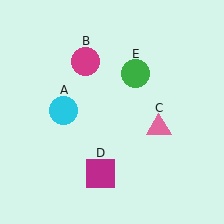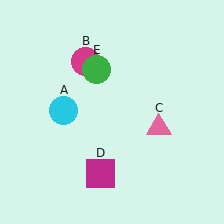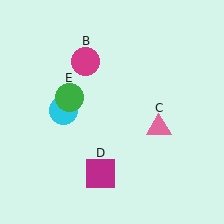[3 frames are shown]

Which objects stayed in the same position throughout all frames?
Cyan circle (object A) and magenta circle (object B) and pink triangle (object C) and magenta square (object D) remained stationary.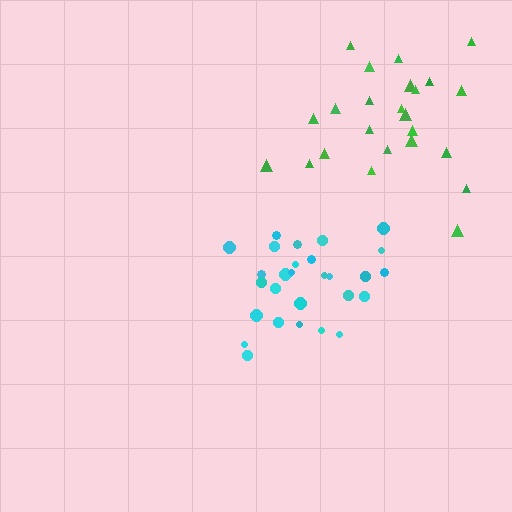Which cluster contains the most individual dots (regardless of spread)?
Cyan (28).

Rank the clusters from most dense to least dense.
cyan, green.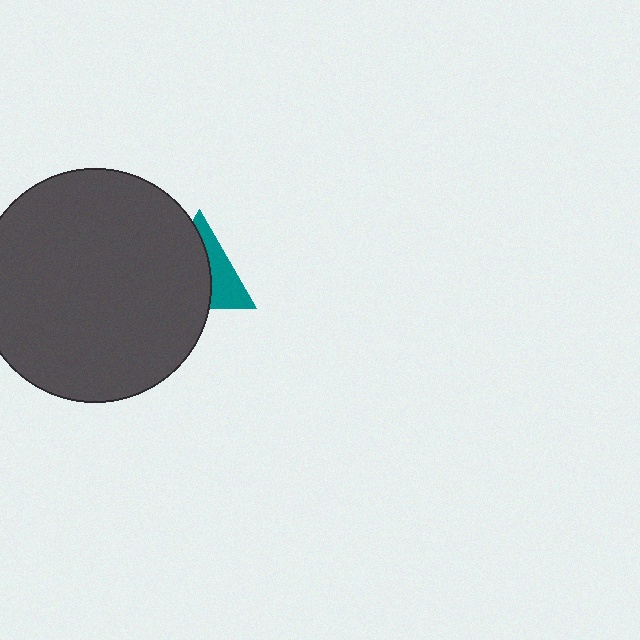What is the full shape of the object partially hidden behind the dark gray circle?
The partially hidden object is a teal triangle.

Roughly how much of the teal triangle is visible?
A small part of it is visible (roughly 39%).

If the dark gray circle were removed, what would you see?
You would see the complete teal triangle.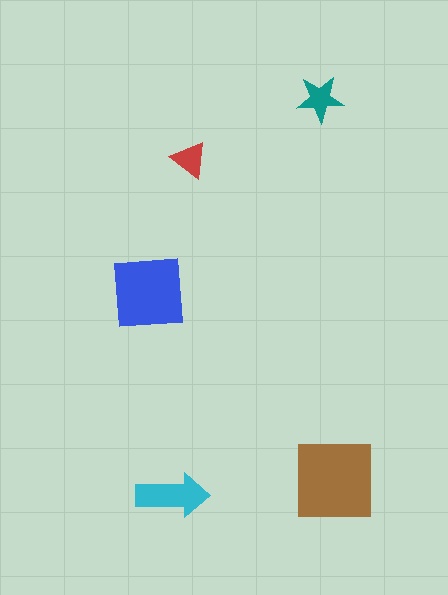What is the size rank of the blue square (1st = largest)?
2nd.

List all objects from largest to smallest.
The brown square, the blue square, the cyan arrow, the teal star, the red triangle.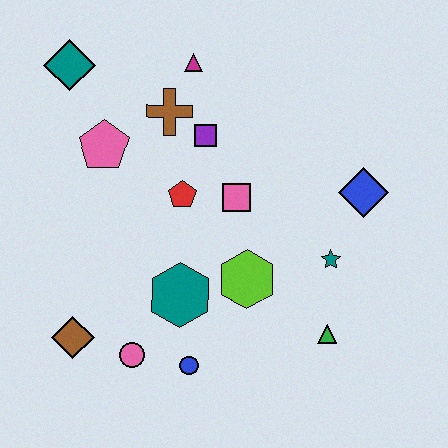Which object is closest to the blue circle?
The pink circle is closest to the blue circle.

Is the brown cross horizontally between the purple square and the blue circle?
No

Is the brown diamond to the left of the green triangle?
Yes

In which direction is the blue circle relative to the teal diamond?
The blue circle is below the teal diamond.